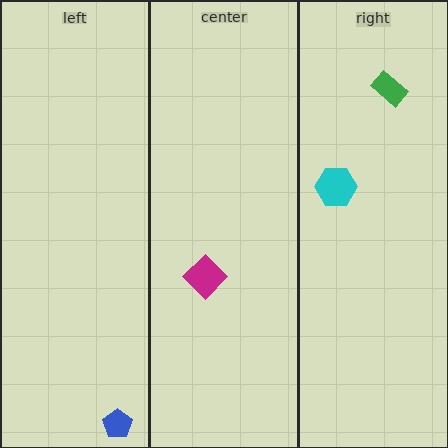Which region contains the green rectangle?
The right region.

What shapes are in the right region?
The cyan hexagon, the green rectangle.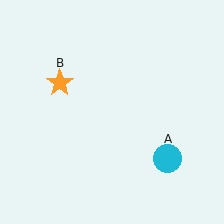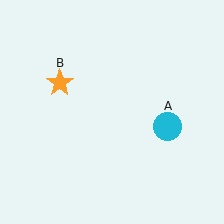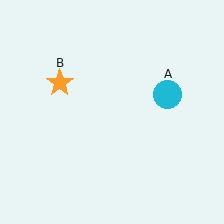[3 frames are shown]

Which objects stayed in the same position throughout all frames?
Orange star (object B) remained stationary.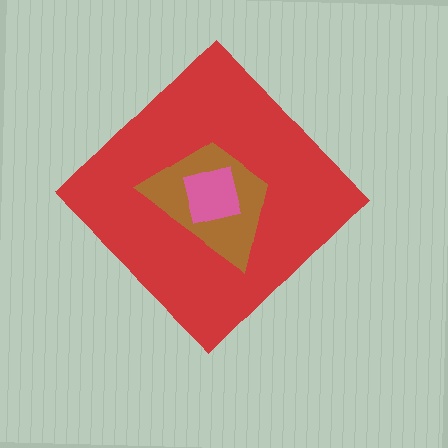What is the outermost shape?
The red diamond.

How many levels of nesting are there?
3.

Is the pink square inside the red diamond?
Yes.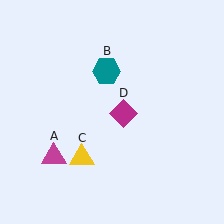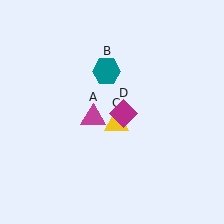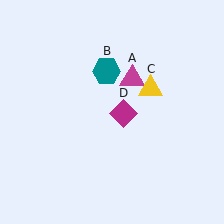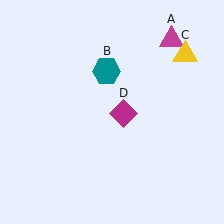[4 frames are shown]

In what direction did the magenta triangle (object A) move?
The magenta triangle (object A) moved up and to the right.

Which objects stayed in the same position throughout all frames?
Teal hexagon (object B) and magenta diamond (object D) remained stationary.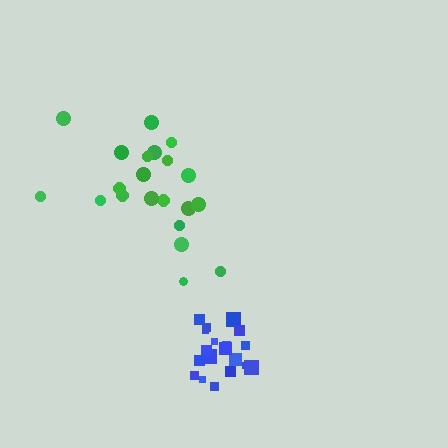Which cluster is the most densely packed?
Blue.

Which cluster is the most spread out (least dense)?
Green.